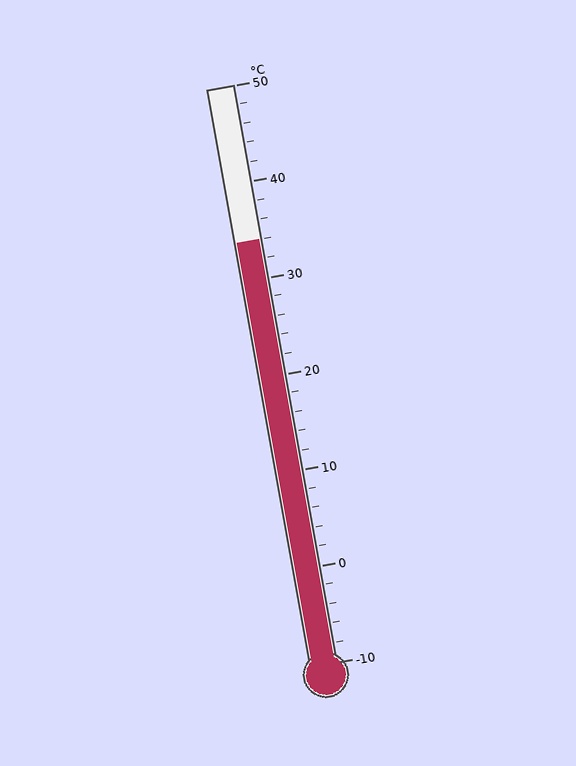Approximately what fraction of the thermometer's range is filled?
The thermometer is filled to approximately 75% of its range.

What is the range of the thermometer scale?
The thermometer scale ranges from -10°C to 50°C.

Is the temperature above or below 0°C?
The temperature is above 0°C.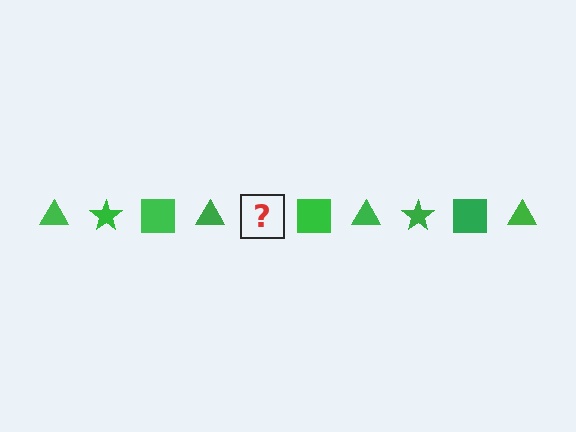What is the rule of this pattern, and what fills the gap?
The rule is that the pattern cycles through triangle, star, square shapes in green. The gap should be filled with a green star.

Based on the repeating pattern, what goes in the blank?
The blank should be a green star.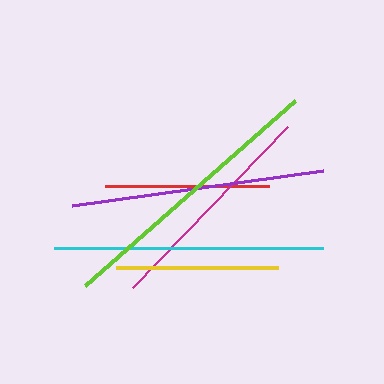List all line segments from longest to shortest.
From longest to shortest: lime, cyan, purple, magenta, red, yellow.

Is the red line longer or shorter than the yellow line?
The red line is longer than the yellow line.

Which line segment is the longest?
The lime line is the longest at approximately 280 pixels.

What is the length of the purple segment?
The purple segment is approximately 253 pixels long.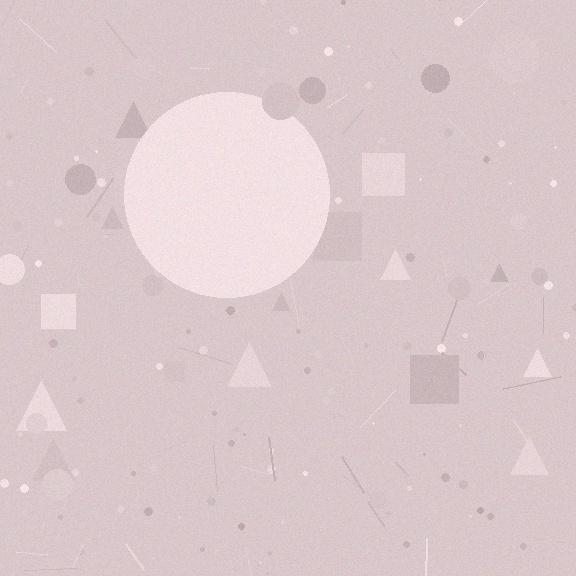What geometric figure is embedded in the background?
A circle is embedded in the background.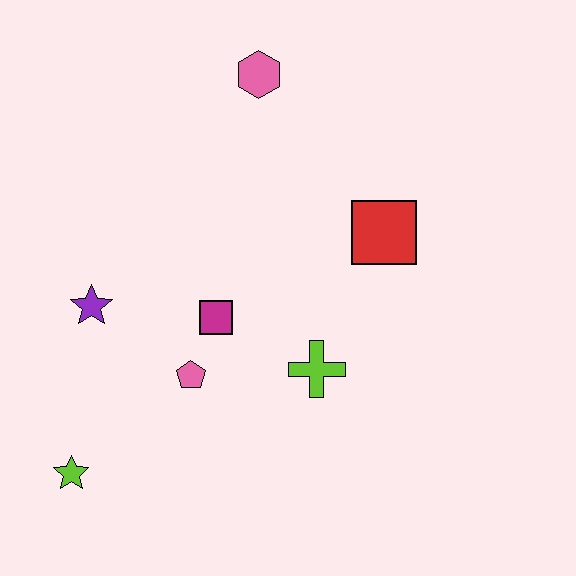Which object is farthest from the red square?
The lime star is farthest from the red square.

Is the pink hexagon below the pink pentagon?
No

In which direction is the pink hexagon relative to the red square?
The pink hexagon is above the red square.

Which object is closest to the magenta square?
The pink pentagon is closest to the magenta square.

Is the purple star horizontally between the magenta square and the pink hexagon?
No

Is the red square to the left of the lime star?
No